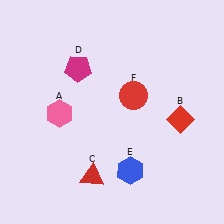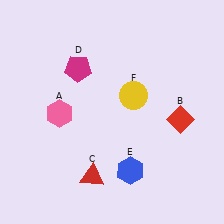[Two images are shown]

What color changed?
The circle (F) changed from red in Image 1 to yellow in Image 2.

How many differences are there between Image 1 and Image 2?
There is 1 difference between the two images.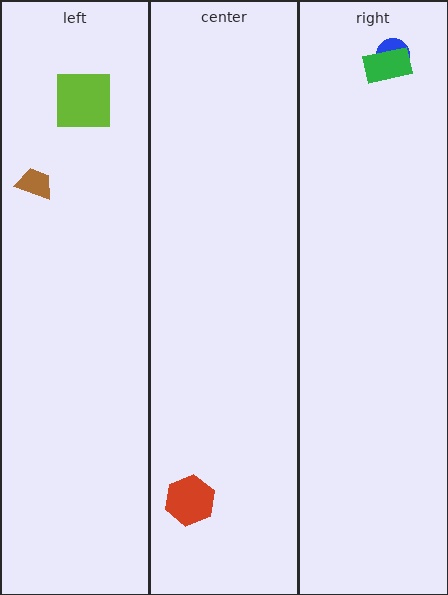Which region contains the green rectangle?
The right region.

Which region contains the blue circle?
The right region.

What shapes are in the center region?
The red hexagon.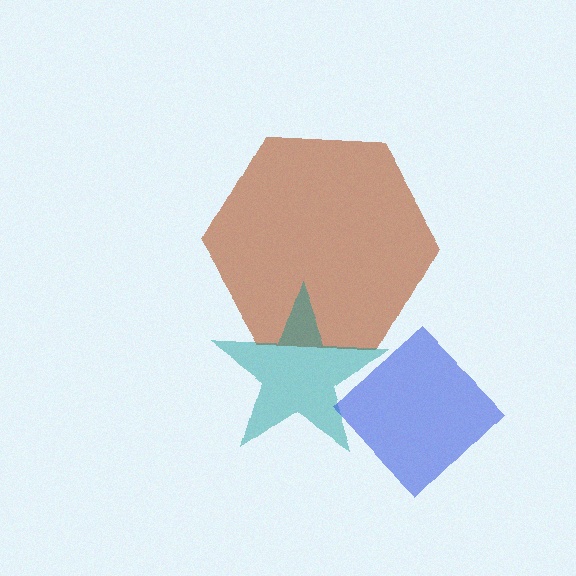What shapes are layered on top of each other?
The layered shapes are: a brown hexagon, a teal star, a blue diamond.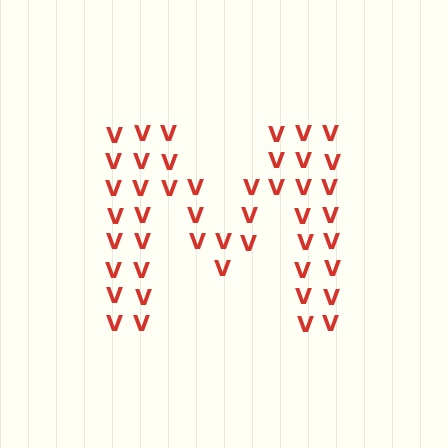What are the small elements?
The small elements are letter V's.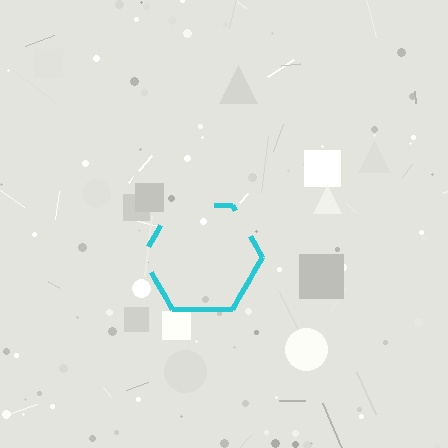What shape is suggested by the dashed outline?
The dashed outline suggests a hexagon.